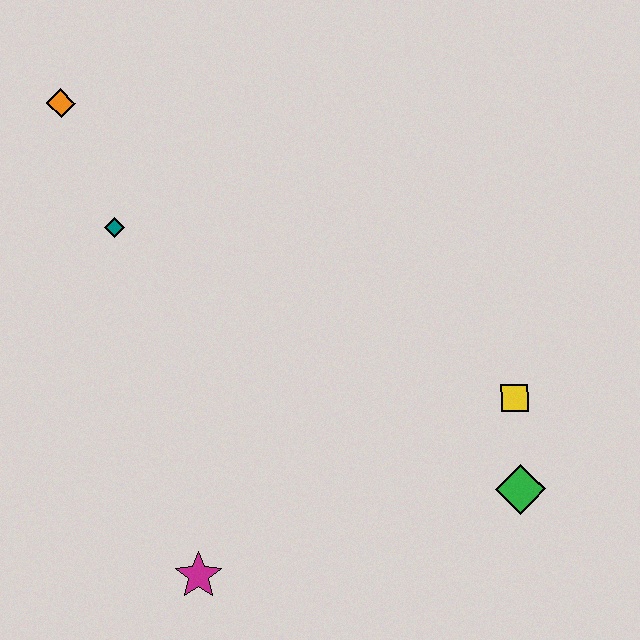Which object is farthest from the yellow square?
The orange diamond is farthest from the yellow square.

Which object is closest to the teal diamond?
The orange diamond is closest to the teal diamond.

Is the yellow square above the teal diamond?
No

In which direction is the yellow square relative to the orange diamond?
The yellow square is to the right of the orange diamond.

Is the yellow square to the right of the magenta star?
Yes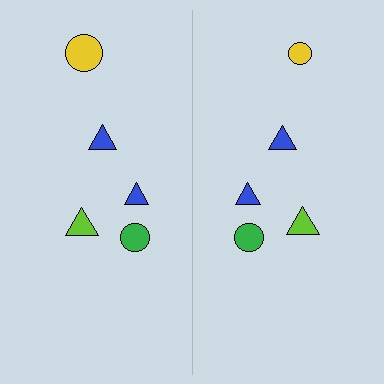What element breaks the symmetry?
The yellow circle on the right side has a different size than its mirror counterpart.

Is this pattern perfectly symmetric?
No, the pattern is not perfectly symmetric. The yellow circle on the right side has a different size than its mirror counterpart.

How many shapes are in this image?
There are 10 shapes in this image.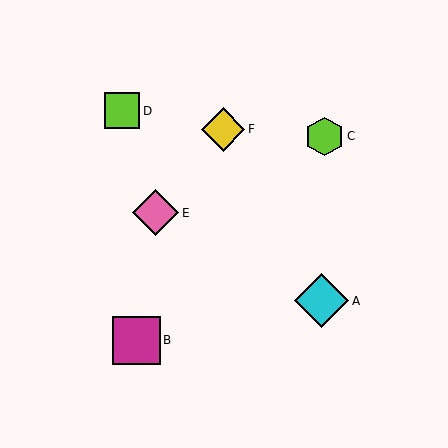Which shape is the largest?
The cyan diamond (labeled A) is the largest.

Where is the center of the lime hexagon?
The center of the lime hexagon is at (325, 136).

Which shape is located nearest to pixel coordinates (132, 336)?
The magenta square (labeled B) at (137, 340) is nearest to that location.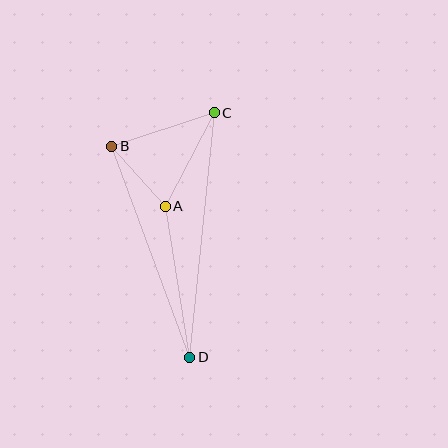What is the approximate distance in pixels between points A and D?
The distance between A and D is approximately 153 pixels.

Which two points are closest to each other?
Points A and B are closest to each other.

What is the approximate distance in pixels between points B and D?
The distance between B and D is approximately 225 pixels.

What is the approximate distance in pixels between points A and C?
The distance between A and C is approximately 106 pixels.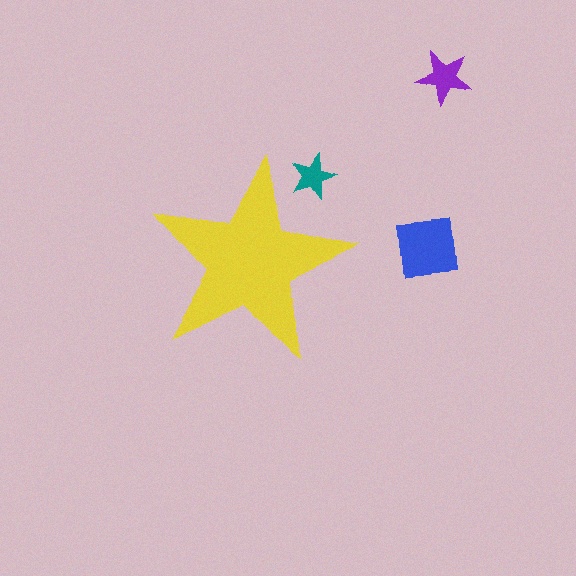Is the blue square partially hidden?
No, the blue square is fully visible.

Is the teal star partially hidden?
Yes, the teal star is partially hidden behind the yellow star.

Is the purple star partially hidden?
No, the purple star is fully visible.